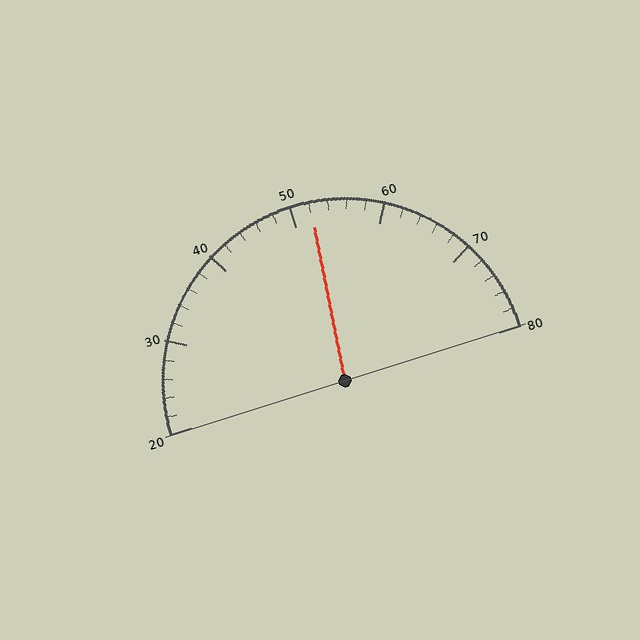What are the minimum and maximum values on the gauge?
The gauge ranges from 20 to 80.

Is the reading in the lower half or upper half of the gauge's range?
The reading is in the upper half of the range (20 to 80).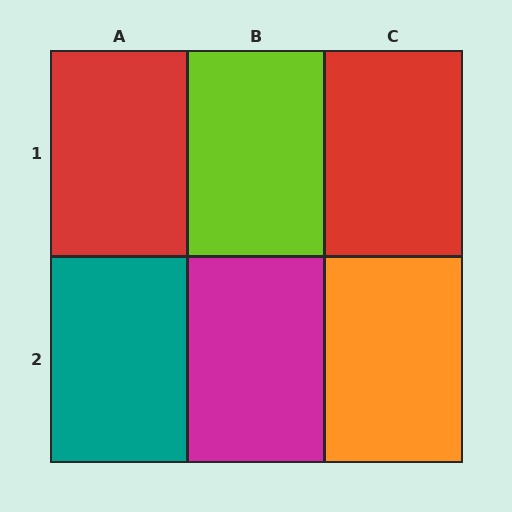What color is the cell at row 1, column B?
Lime.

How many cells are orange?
1 cell is orange.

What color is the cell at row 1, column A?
Red.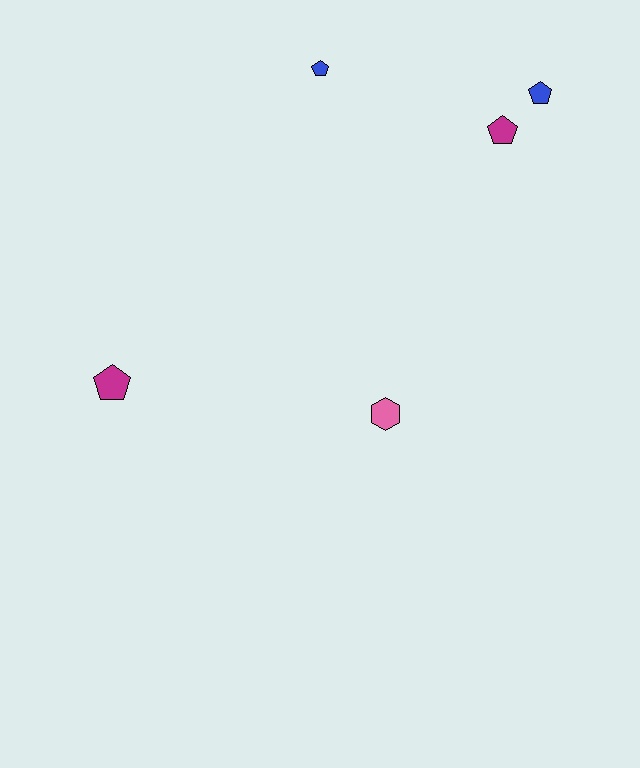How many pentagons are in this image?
There are 4 pentagons.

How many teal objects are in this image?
There are no teal objects.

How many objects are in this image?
There are 5 objects.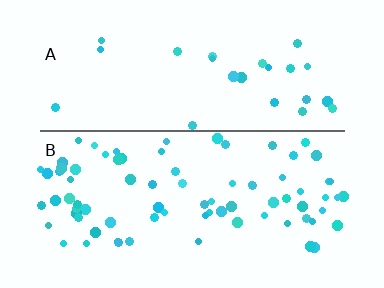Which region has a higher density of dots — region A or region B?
B (the bottom).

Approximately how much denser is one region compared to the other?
Approximately 2.9× — region B over region A.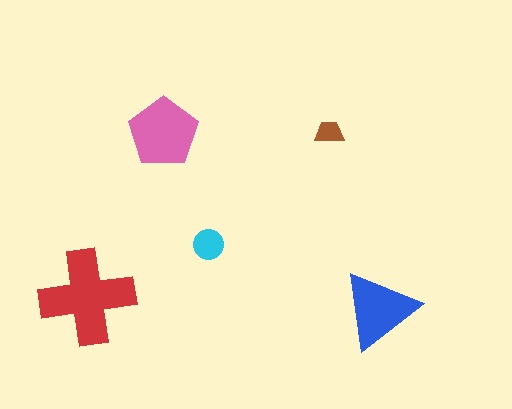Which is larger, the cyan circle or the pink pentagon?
The pink pentagon.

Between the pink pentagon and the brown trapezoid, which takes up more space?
The pink pentagon.